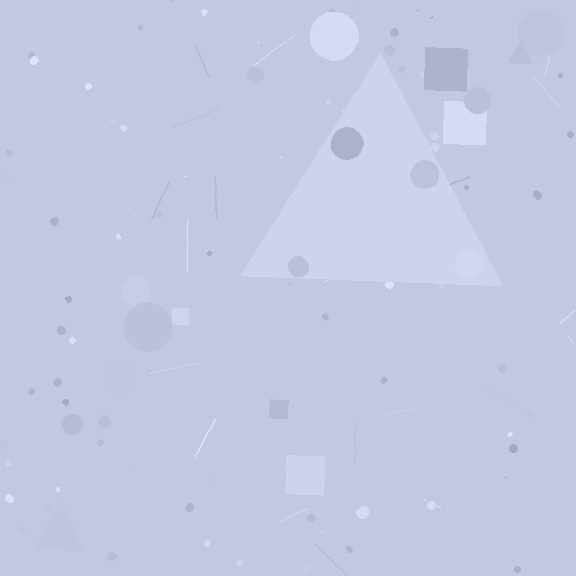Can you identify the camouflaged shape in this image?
The camouflaged shape is a triangle.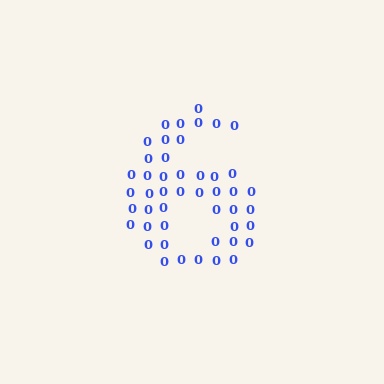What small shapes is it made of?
It is made of small digit 0's.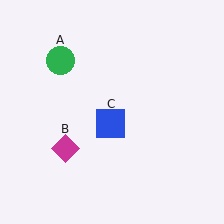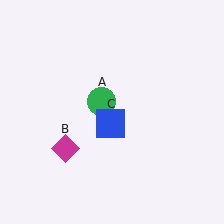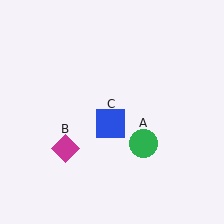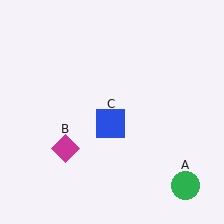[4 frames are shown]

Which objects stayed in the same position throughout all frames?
Magenta diamond (object B) and blue square (object C) remained stationary.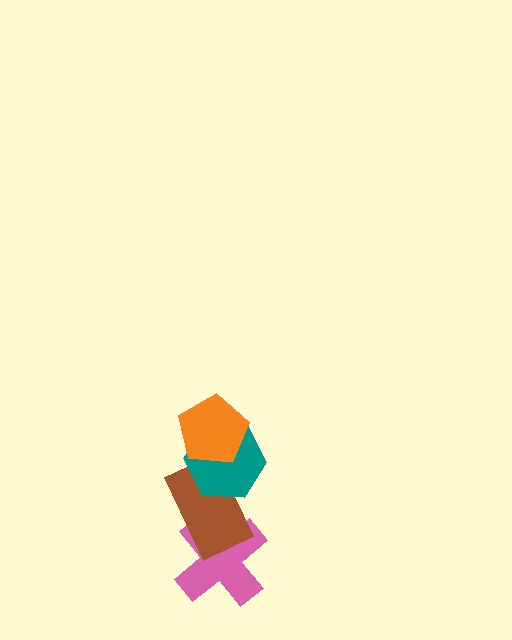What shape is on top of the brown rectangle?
The teal hexagon is on top of the brown rectangle.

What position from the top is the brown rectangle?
The brown rectangle is 3rd from the top.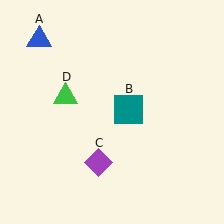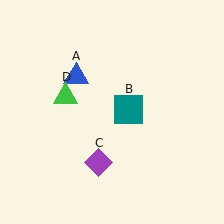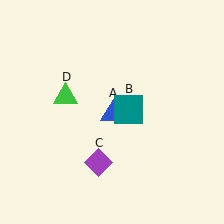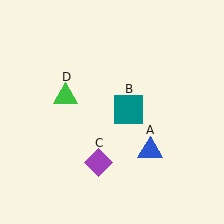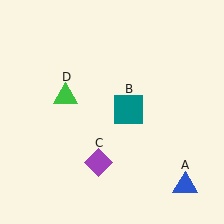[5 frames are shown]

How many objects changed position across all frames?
1 object changed position: blue triangle (object A).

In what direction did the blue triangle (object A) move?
The blue triangle (object A) moved down and to the right.